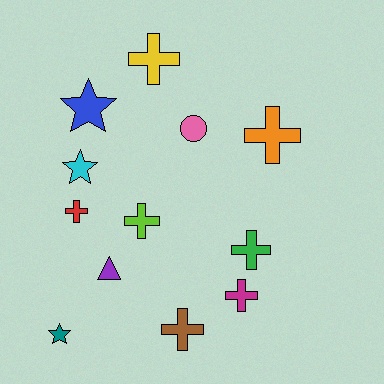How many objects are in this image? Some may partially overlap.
There are 12 objects.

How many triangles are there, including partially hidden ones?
There is 1 triangle.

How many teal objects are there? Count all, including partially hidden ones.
There is 1 teal object.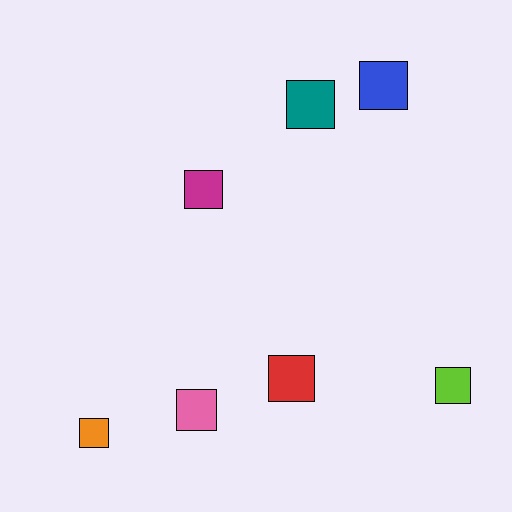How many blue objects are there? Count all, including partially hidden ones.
There is 1 blue object.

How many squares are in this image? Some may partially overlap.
There are 7 squares.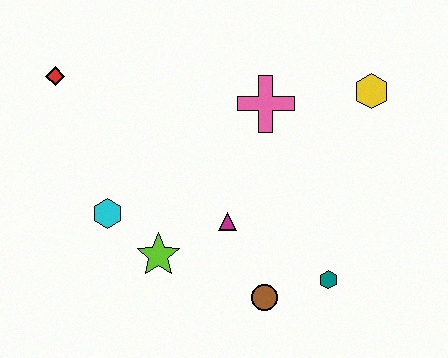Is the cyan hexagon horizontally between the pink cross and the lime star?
No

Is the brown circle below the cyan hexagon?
Yes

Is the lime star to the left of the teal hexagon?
Yes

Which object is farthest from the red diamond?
The teal hexagon is farthest from the red diamond.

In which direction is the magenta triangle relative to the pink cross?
The magenta triangle is below the pink cross.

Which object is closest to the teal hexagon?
The brown circle is closest to the teal hexagon.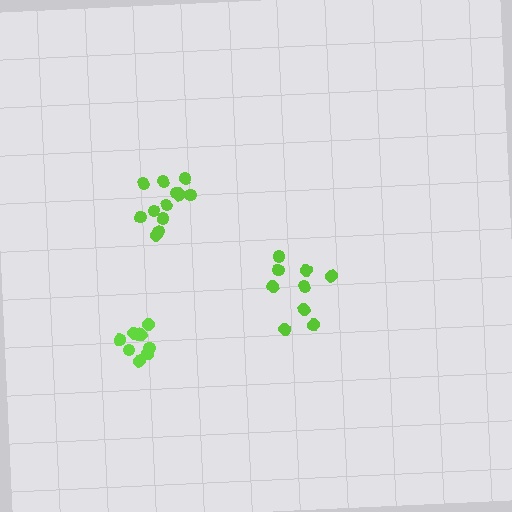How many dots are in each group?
Group 1: 9 dots, Group 2: 12 dots, Group 3: 9 dots (30 total).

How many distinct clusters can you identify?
There are 3 distinct clusters.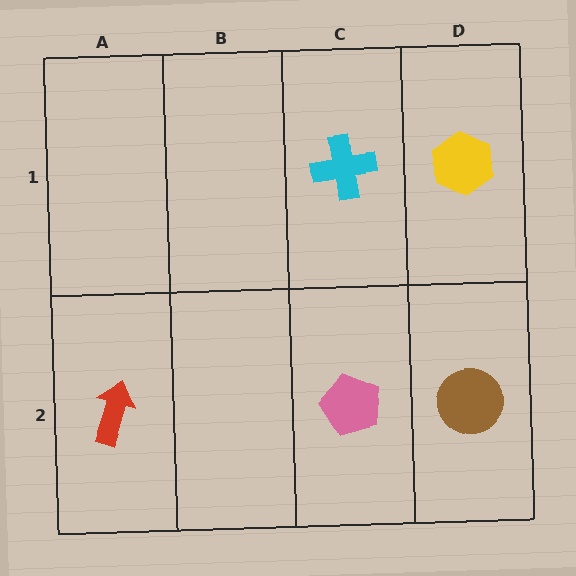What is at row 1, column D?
A yellow hexagon.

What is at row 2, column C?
A pink pentagon.